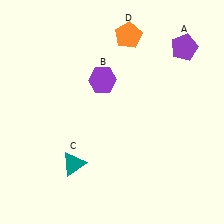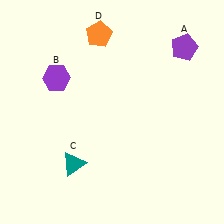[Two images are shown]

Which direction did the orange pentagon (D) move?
The orange pentagon (D) moved left.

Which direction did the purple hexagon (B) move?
The purple hexagon (B) moved left.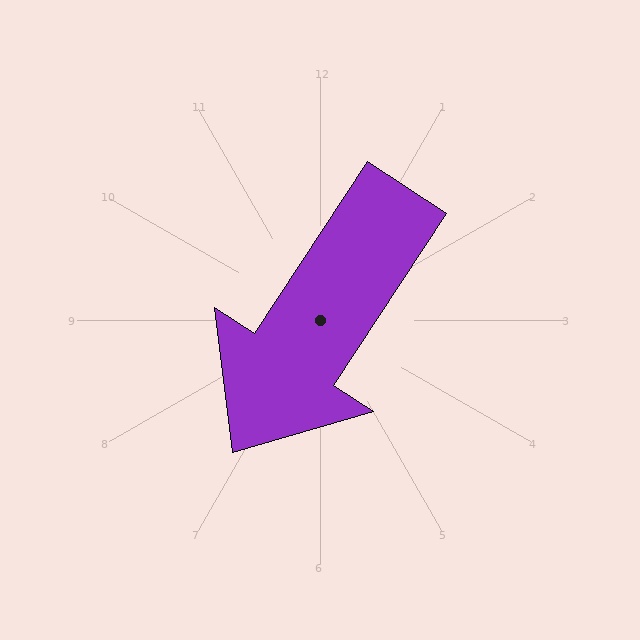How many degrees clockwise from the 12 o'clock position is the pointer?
Approximately 213 degrees.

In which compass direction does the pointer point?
Southwest.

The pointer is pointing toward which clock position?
Roughly 7 o'clock.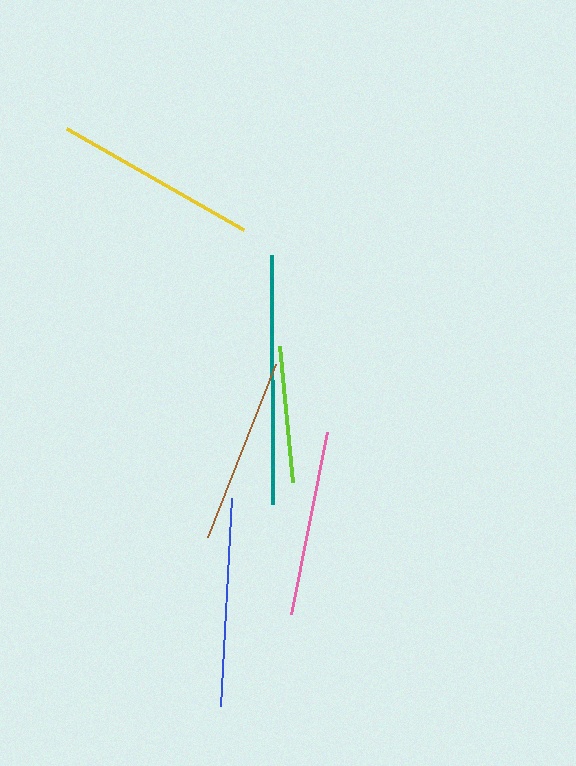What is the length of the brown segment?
The brown segment is approximately 186 pixels long.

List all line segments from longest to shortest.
From longest to shortest: teal, blue, yellow, brown, pink, lime.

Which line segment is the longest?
The teal line is the longest at approximately 249 pixels.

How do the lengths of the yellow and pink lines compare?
The yellow and pink lines are approximately the same length.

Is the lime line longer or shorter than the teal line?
The teal line is longer than the lime line.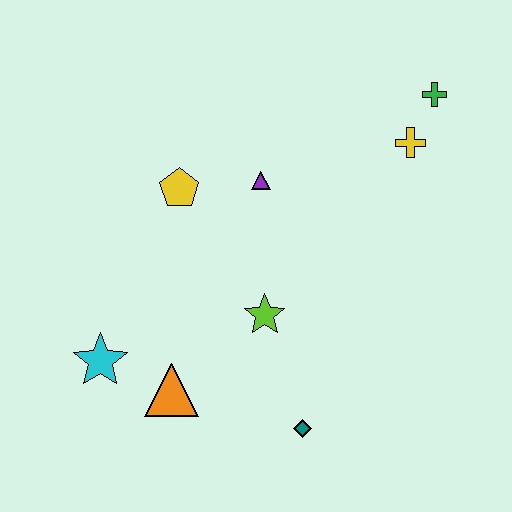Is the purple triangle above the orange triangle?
Yes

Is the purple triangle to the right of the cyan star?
Yes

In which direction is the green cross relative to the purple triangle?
The green cross is to the right of the purple triangle.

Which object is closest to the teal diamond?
The lime star is closest to the teal diamond.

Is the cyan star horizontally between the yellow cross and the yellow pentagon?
No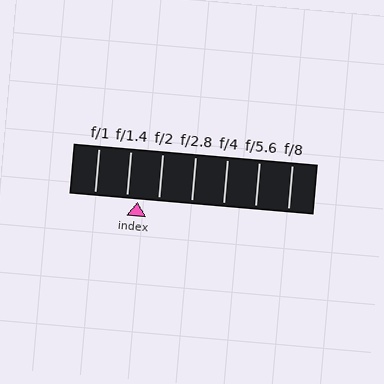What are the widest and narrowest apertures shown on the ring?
The widest aperture shown is f/1 and the narrowest is f/8.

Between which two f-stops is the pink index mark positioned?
The index mark is between f/1.4 and f/2.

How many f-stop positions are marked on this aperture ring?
There are 7 f-stop positions marked.